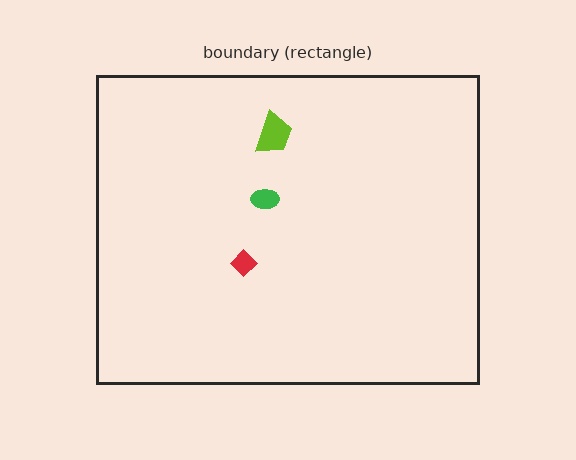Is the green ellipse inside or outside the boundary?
Inside.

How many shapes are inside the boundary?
3 inside, 0 outside.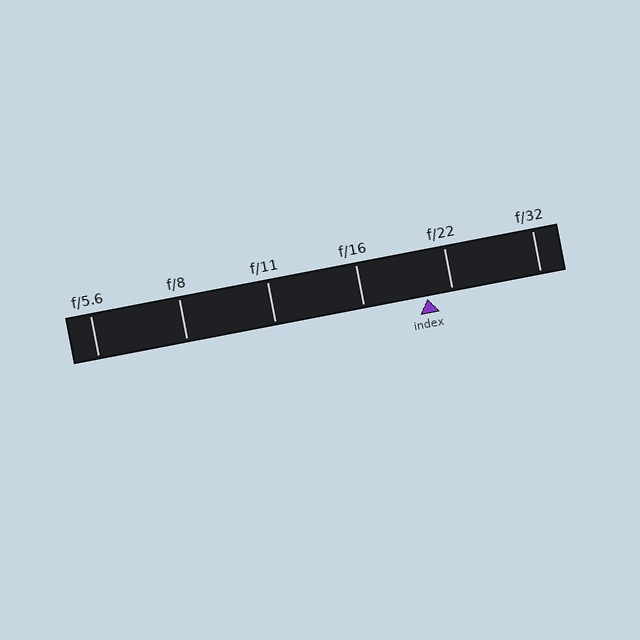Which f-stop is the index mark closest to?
The index mark is closest to f/22.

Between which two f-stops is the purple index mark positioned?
The index mark is between f/16 and f/22.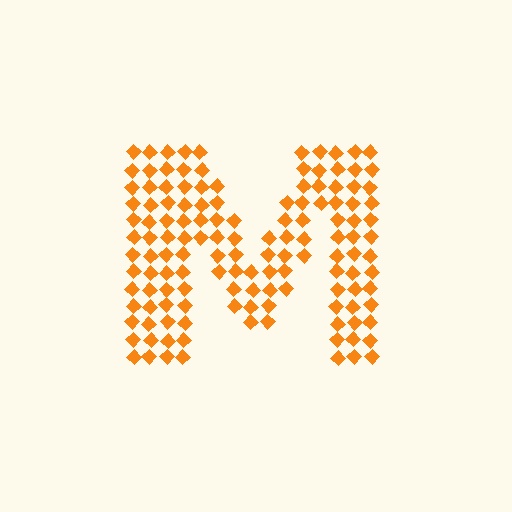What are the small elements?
The small elements are diamonds.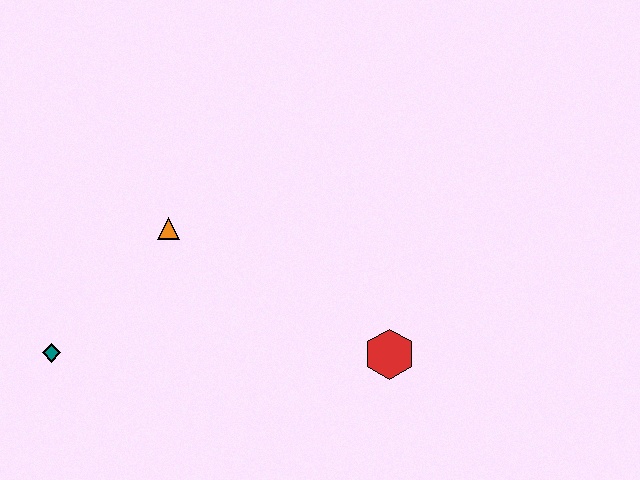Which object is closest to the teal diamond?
The orange triangle is closest to the teal diamond.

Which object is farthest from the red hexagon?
The teal diamond is farthest from the red hexagon.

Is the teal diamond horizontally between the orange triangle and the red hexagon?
No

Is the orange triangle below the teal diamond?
No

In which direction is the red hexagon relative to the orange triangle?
The red hexagon is to the right of the orange triangle.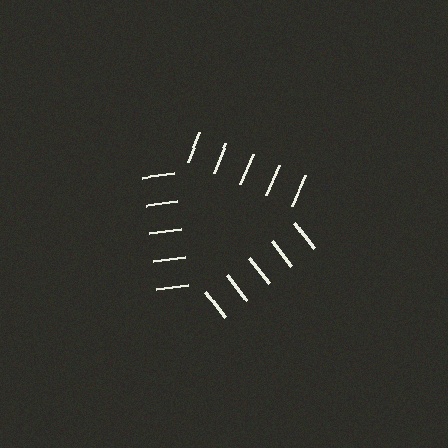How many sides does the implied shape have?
3 sides — the line-ends trace a triangle.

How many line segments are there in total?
15 — 5 along each of the 3 edges.